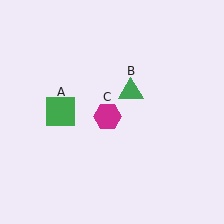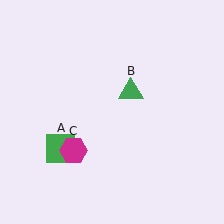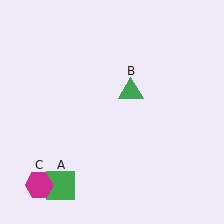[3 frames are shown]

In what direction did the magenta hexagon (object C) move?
The magenta hexagon (object C) moved down and to the left.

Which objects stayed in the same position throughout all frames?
Green triangle (object B) remained stationary.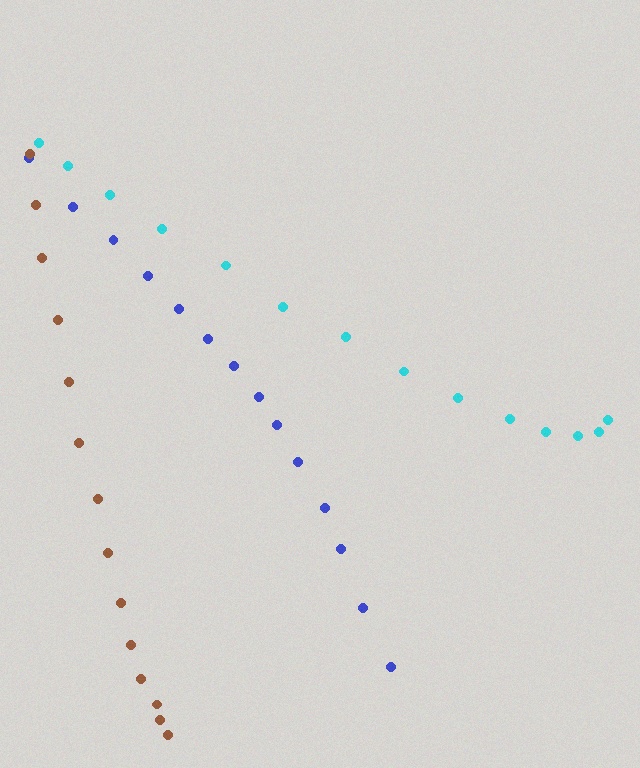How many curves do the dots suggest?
There are 3 distinct paths.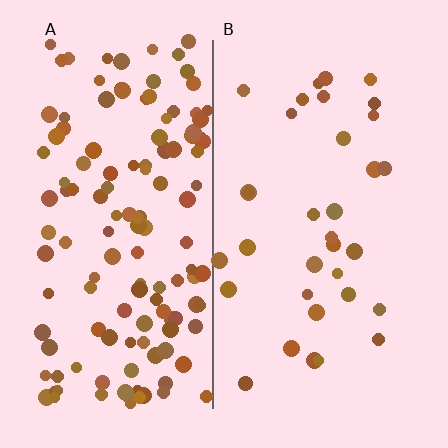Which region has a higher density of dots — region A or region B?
A (the left).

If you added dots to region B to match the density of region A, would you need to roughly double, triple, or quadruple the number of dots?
Approximately quadruple.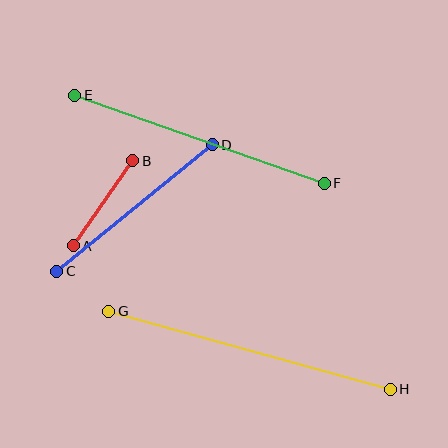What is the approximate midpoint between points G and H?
The midpoint is at approximately (249, 350) pixels.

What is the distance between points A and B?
The distance is approximately 104 pixels.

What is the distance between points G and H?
The distance is approximately 292 pixels.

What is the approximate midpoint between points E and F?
The midpoint is at approximately (199, 139) pixels.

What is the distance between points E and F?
The distance is approximately 265 pixels.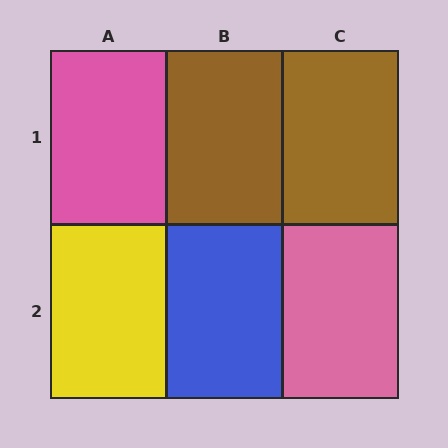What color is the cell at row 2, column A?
Yellow.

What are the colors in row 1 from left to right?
Pink, brown, brown.